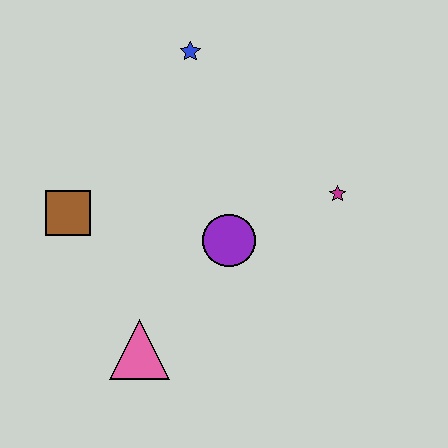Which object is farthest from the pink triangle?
The blue star is farthest from the pink triangle.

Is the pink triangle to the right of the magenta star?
No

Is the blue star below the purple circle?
No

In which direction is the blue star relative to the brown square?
The blue star is above the brown square.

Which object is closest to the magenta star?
The purple circle is closest to the magenta star.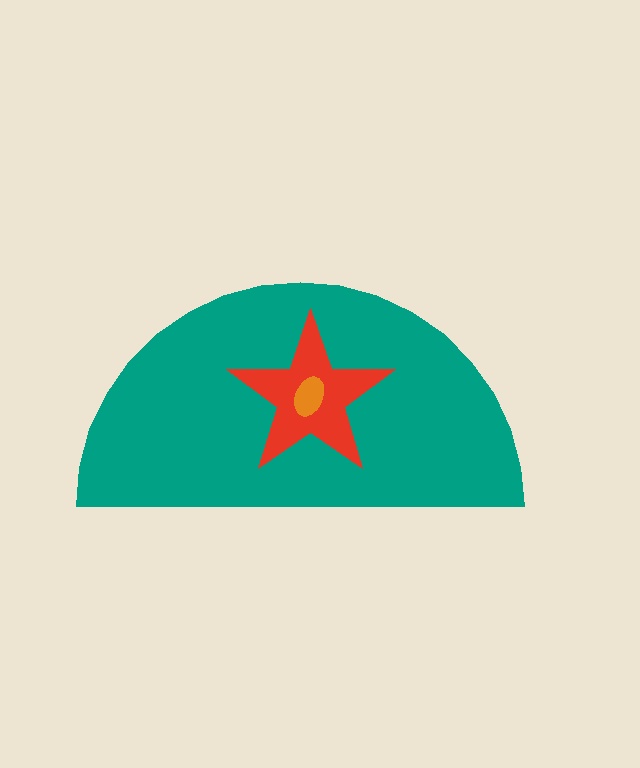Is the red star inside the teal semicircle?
Yes.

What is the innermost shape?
The orange ellipse.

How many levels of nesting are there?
3.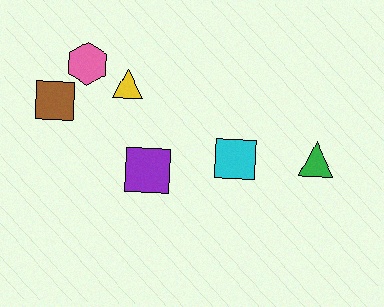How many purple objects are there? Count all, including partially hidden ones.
There is 1 purple object.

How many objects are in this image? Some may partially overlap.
There are 6 objects.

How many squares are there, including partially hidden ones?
There are 3 squares.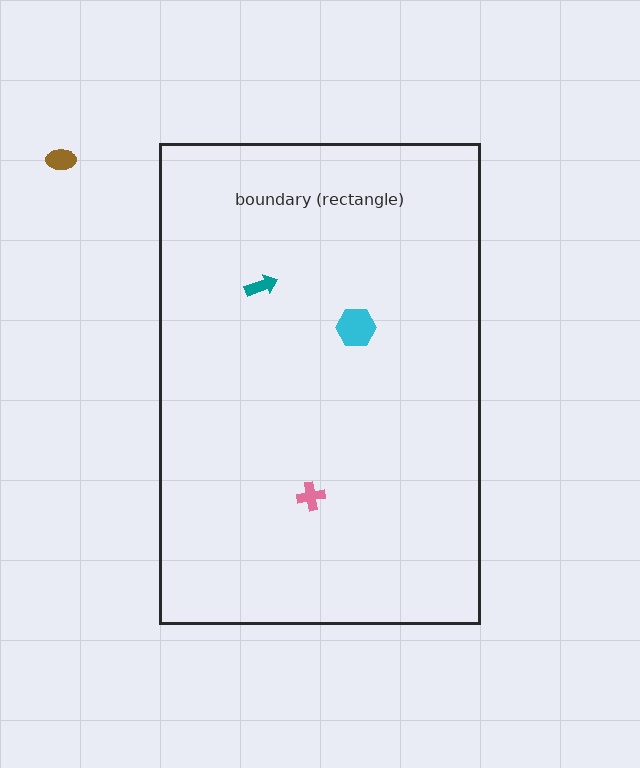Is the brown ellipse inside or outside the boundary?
Outside.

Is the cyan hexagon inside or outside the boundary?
Inside.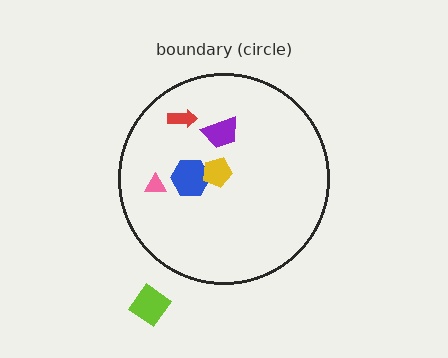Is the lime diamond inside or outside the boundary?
Outside.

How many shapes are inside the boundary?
5 inside, 1 outside.